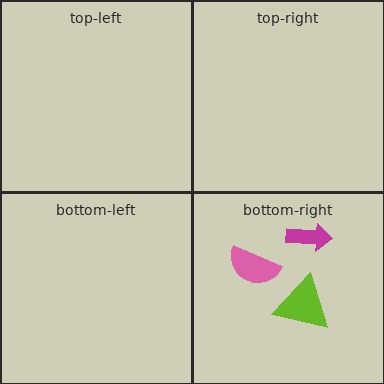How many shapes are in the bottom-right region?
3.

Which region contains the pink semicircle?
The bottom-right region.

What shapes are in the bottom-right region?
The pink semicircle, the lime triangle, the magenta arrow.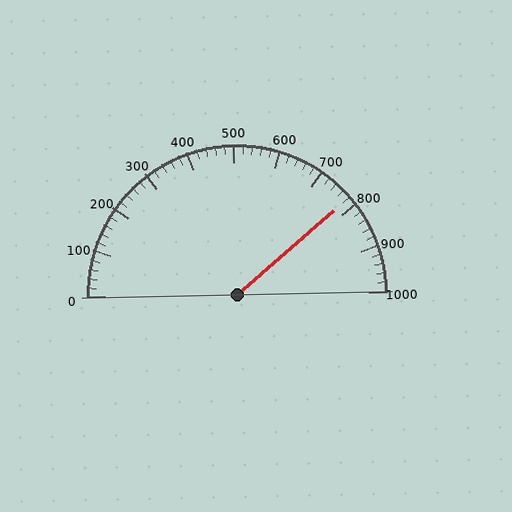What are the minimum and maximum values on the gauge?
The gauge ranges from 0 to 1000.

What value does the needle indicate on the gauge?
The needle indicates approximately 780.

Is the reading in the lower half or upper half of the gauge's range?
The reading is in the upper half of the range (0 to 1000).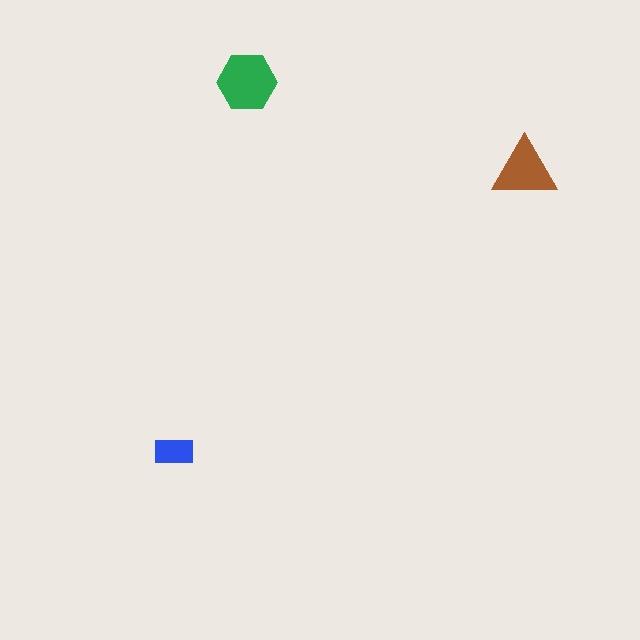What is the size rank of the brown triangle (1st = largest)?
2nd.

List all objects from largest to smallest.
The green hexagon, the brown triangle, the blue rectangle.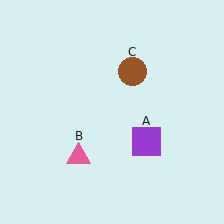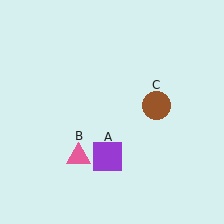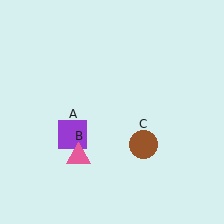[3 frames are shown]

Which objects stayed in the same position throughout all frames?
Pink triangle (object B) remained stationary.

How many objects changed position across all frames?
2 objects changed position: purple square (object A), brown circle (object C).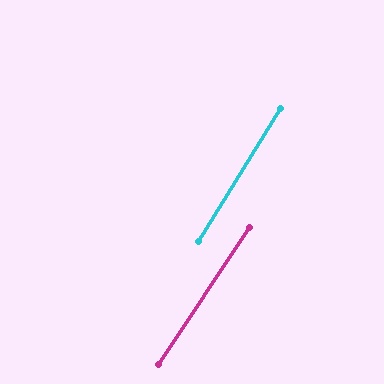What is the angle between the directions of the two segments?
Approximately 2 degrees.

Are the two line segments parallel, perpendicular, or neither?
Parallel — their directions differ by only 1.9°.